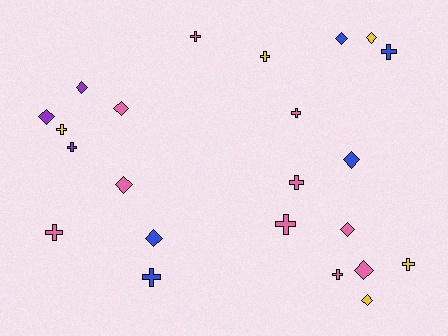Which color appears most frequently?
Pink, with 10 objects.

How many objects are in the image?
There are 23 objects.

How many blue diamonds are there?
There are 3 blue diamonds.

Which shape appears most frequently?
Cross, with 12 objects.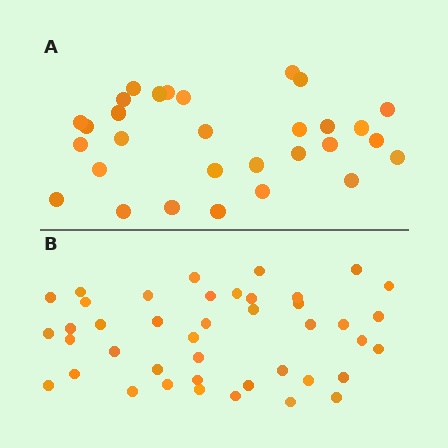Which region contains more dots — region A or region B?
Region B (the bottom region) has more dots.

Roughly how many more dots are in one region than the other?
Region B has roughly 12 or so more dots than region A.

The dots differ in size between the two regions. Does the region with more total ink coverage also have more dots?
No. Region A has more total ink coverage because its dots are larger, but region B actually contains more individual dots. Total area can be misleading — the number of items is what matters here.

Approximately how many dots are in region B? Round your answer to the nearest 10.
About 40 dots. (The exact count is 42, which rounds to 40.)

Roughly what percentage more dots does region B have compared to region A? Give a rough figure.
About 40% more.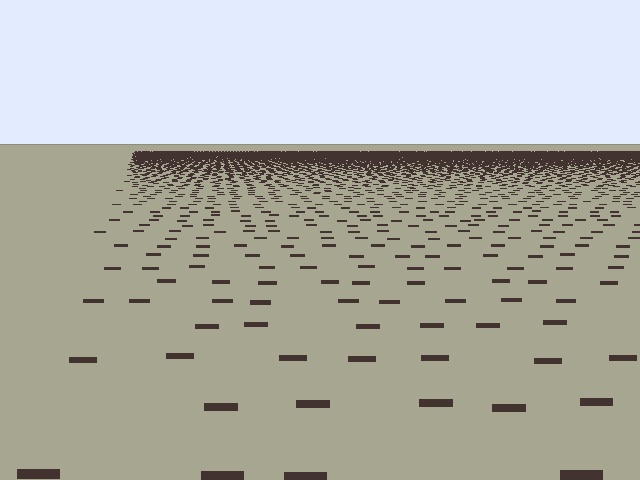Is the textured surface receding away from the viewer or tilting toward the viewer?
The surface is receding away from the viewer. Texture elements get smaller and denser toward the top.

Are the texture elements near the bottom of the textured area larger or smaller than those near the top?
Larger. Near the bottom, elements are closer to the viewer and appear at a bigger on-screen size.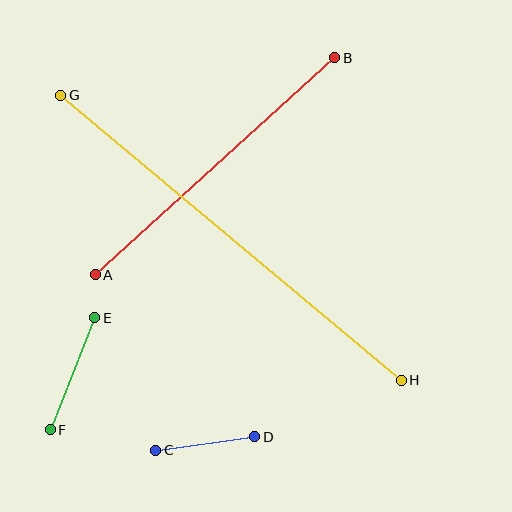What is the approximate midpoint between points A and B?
The midpoint is at approximately (215, 166) pixels.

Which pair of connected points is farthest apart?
Points G and H are farthest apart.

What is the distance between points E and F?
The distance is approximately 121 pixels.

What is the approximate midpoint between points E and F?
The midpoint is at approximately (73, 374) pixels.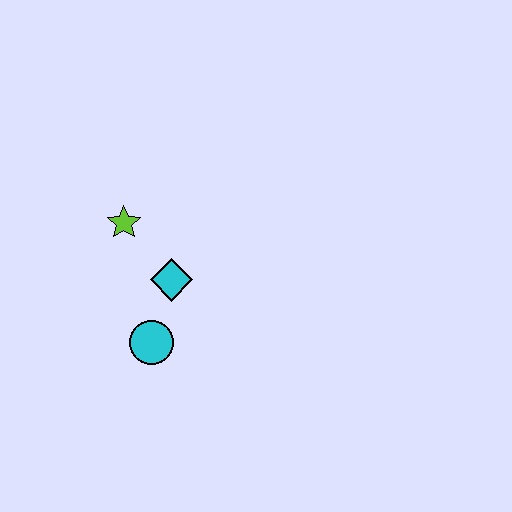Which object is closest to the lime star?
The cyan diamond is closest to the lime star.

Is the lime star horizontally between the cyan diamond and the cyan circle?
No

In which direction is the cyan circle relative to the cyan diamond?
The cyan circle is below the cyan diamond.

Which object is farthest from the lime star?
The cyan circle is farthest from the lime star.